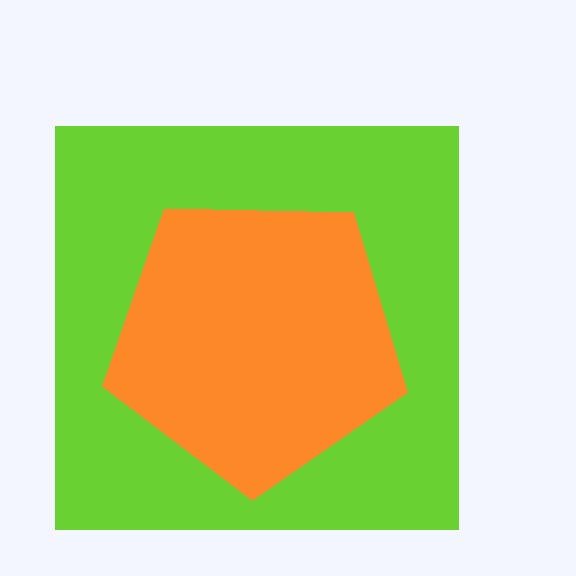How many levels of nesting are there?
2.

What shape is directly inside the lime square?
The orange pentagon.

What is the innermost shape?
The orange pentagon.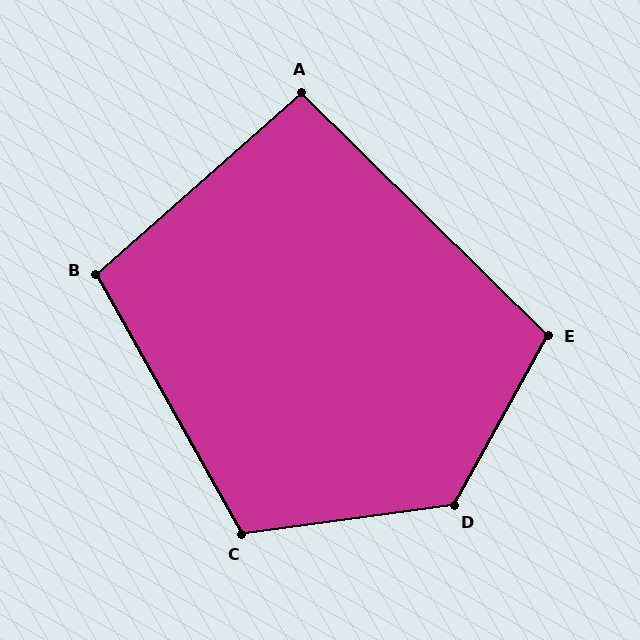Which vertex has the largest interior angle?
D, at approximately 127 degrees.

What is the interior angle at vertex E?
Approximately 106 degrees (obtuse).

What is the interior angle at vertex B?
Approximately 102 degrees (obtuse).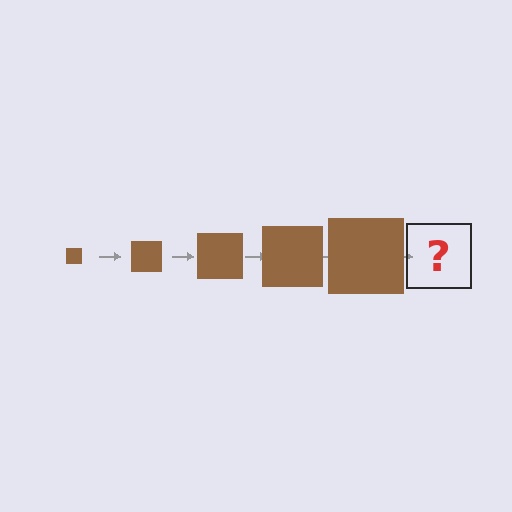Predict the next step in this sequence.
The next step is a brown square, larger than the previous one.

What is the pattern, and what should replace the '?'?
The pattern is that the square gets progressively larger each step. The '?' should be a brown square, larger than the previous one.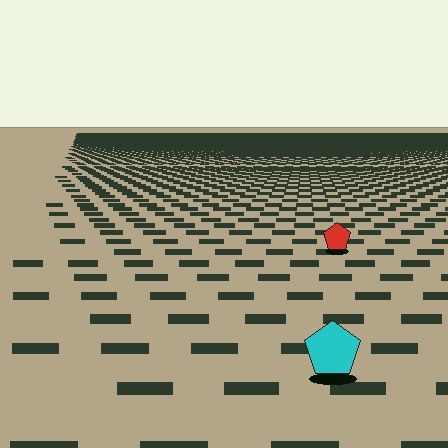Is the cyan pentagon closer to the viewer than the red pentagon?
Yes. The cyan pentagon is closer — you can tell from the texture gradient: the ground texture is coarser near it.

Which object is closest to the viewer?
The cyan pentagon is closest. The texture marks near it are larger and more spread out.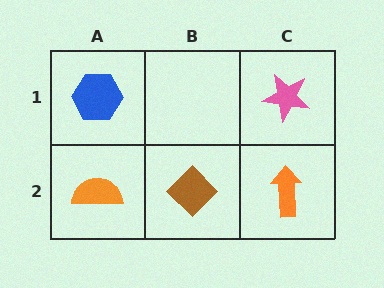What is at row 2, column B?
A brown diamond.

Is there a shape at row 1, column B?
No, that cell is empty.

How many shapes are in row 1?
2 shapes.